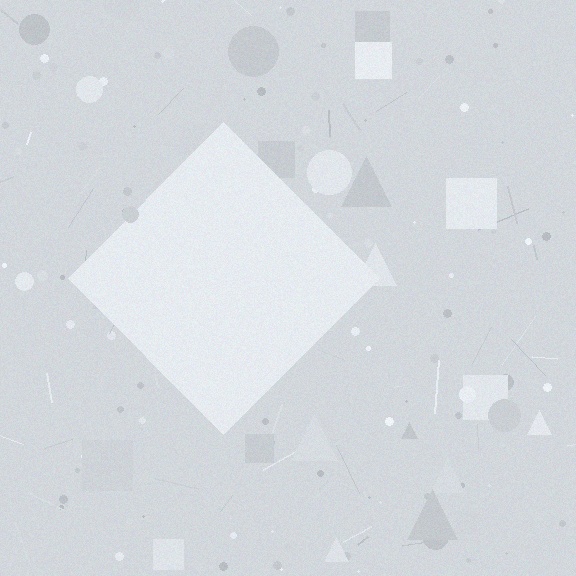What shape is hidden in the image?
A diamond is hidden in the image.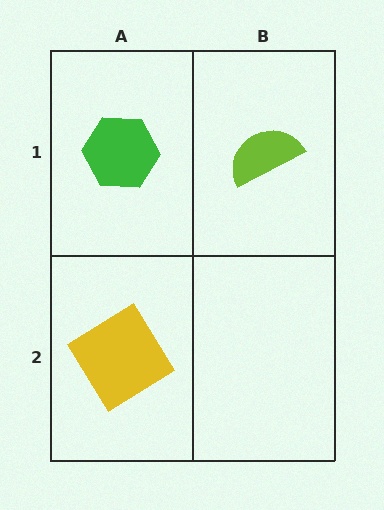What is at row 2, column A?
A yellow diamond.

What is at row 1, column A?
A green hexagon.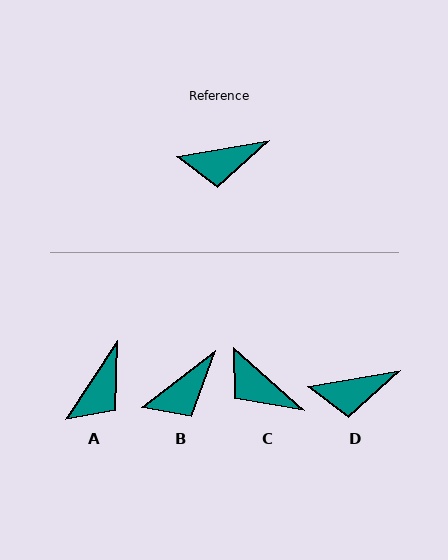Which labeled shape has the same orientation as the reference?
D.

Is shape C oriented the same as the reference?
No, it is off by about 52 degrees.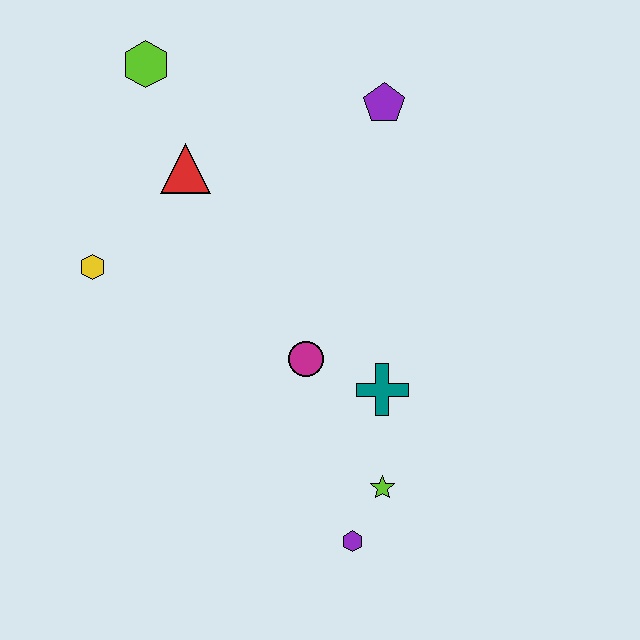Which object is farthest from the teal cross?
The lime hexagon is farthest from the teal cross.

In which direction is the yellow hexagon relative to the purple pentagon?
The yellow hexagon is to the left of the purple pentagon.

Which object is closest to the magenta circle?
The teal cross is closest to the magenta circle.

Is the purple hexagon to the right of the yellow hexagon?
Yes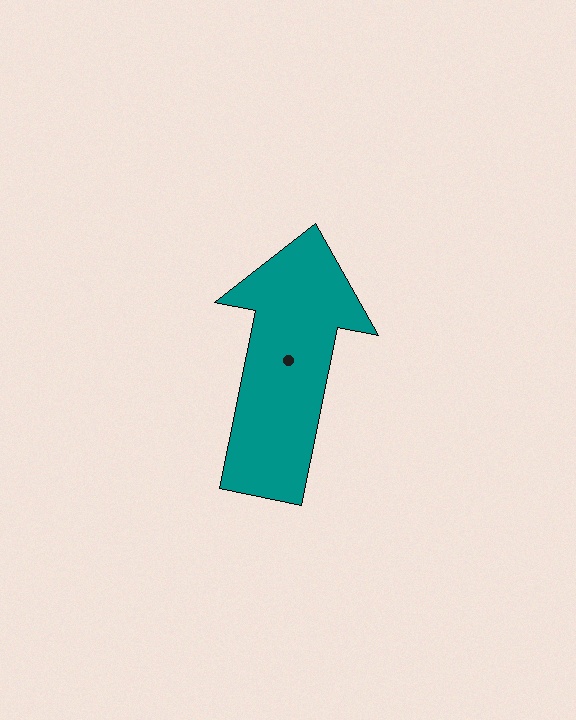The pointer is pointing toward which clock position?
Roughly 12 o'clock.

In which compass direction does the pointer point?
North.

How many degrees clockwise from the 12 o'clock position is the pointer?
Approximately 11 degrees.